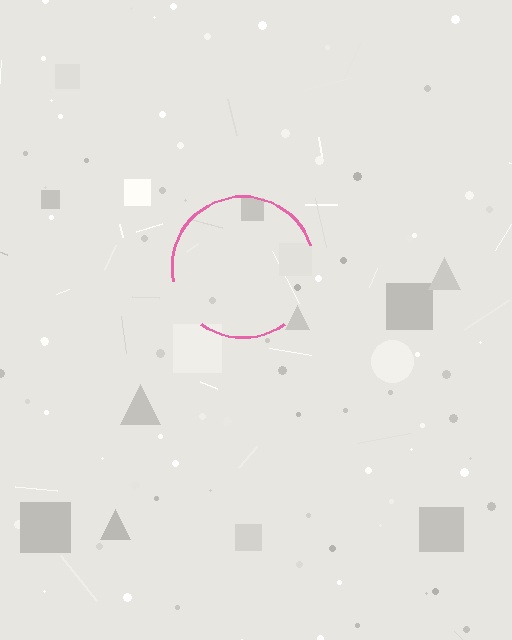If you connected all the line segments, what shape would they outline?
They would outline a circle.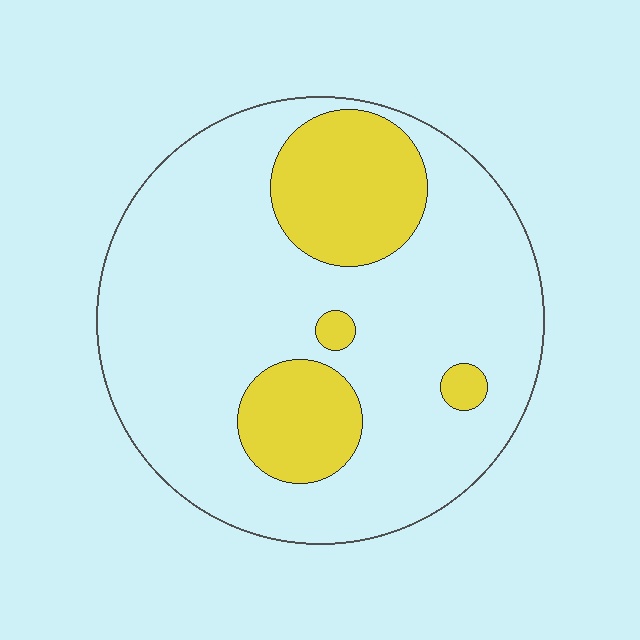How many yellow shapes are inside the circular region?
4.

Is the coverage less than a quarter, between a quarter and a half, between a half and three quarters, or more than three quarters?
Less than a quarter.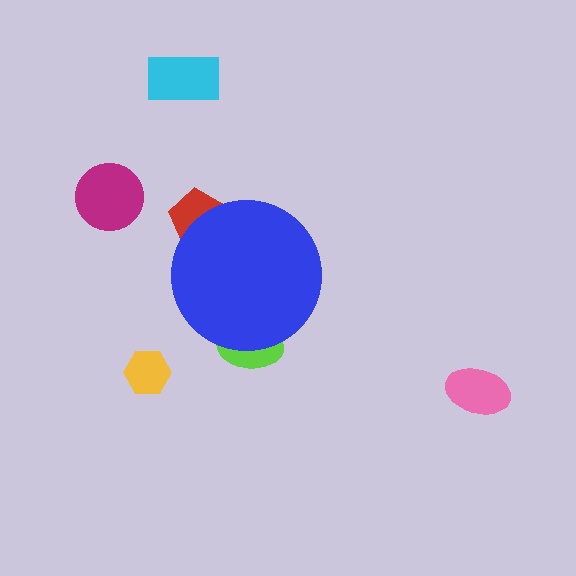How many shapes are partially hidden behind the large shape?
2 shapes are partially hidden.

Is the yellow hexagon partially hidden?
No, the yellow hexagon is fully visible.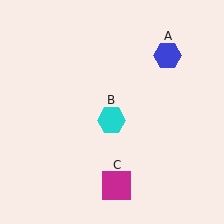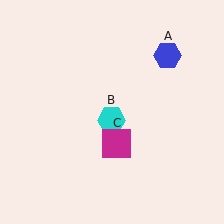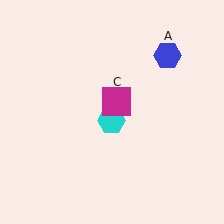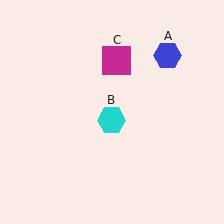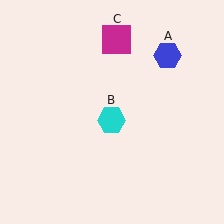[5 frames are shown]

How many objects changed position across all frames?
1 object changed position: magenta square (object C).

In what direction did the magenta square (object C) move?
The magenta square (object C) moved up.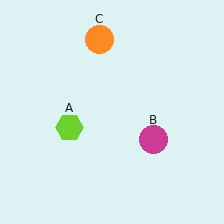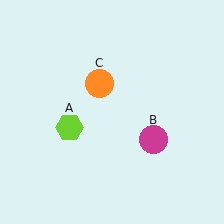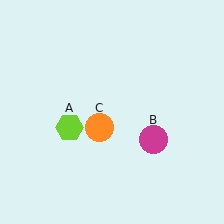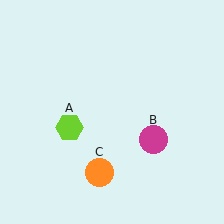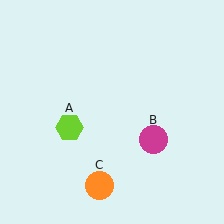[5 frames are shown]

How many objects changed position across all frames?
1 object changed position: orange circle (object C).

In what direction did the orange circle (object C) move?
The orange circle (object C) moved down.